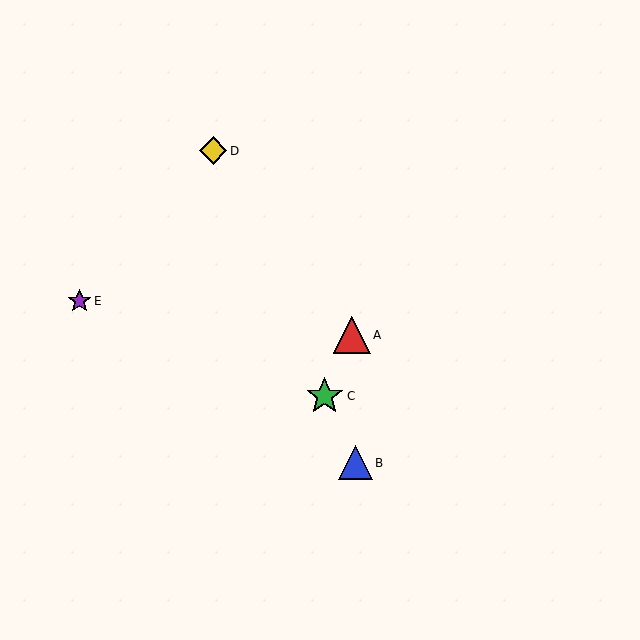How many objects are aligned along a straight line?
3 objects (B, C, D) are aligned along a straight line.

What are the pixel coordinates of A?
Object A is at (352, 335).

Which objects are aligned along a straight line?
Objects B, C, D are aligned along a straight line.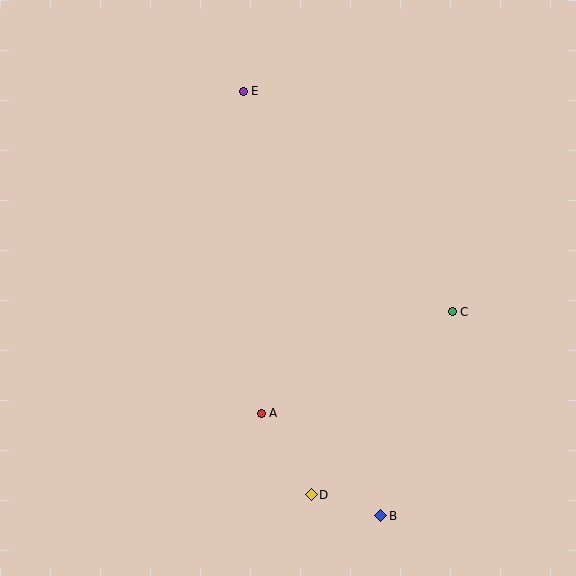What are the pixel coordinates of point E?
Point E is at (243, 91).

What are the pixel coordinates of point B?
Point B is at (381, 516).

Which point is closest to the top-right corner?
Point C is closest to the top-right corner.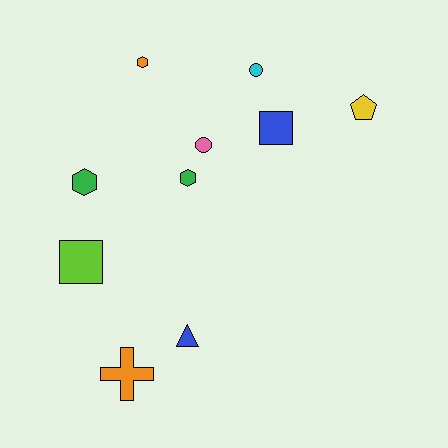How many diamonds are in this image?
There are no diamonds.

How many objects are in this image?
There are 10 objects.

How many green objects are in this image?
There are 2 green objects.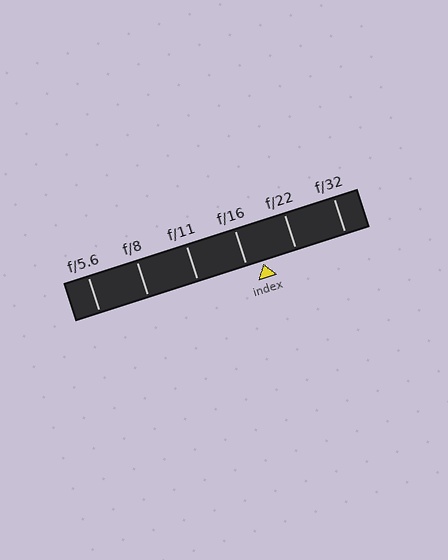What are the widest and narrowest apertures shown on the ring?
The widest aperture shown is f/5.6 and the narrowest is f/32.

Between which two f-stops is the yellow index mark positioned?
The index mark is between f/16 and f/22.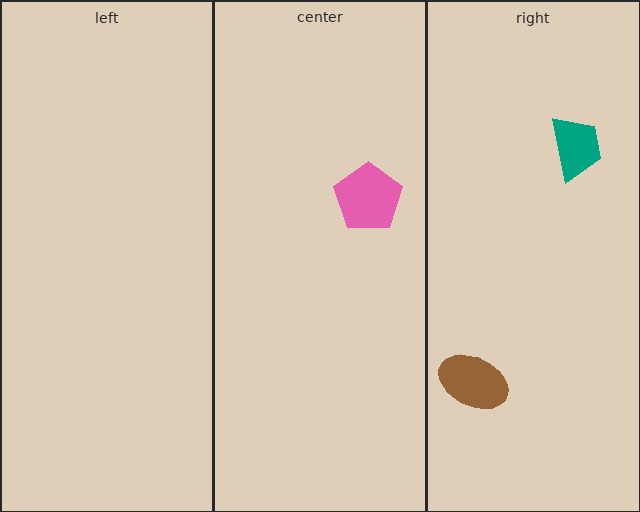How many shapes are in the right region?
2.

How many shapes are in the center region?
1.